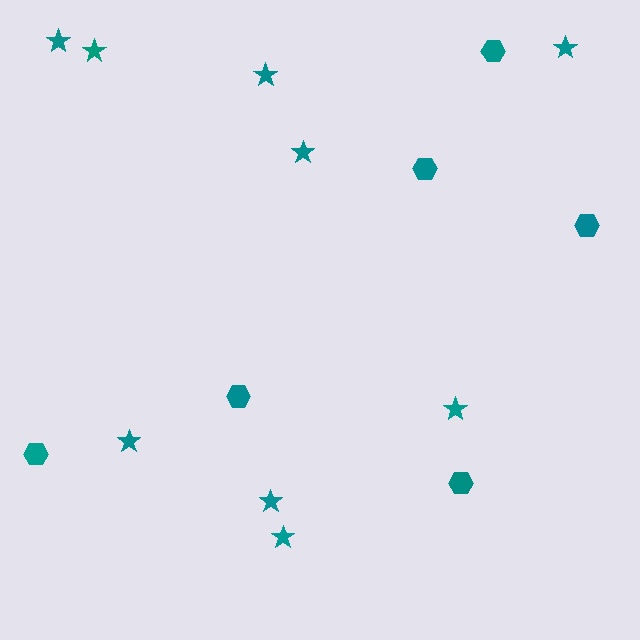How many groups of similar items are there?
There are 2 groups: one group of stars (9) and one group of hexagons (6).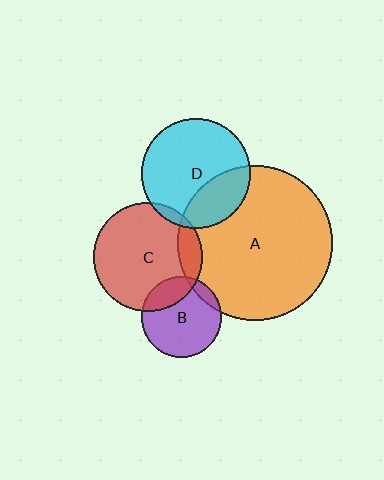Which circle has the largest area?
Circle A (orange).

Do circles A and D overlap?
Yes.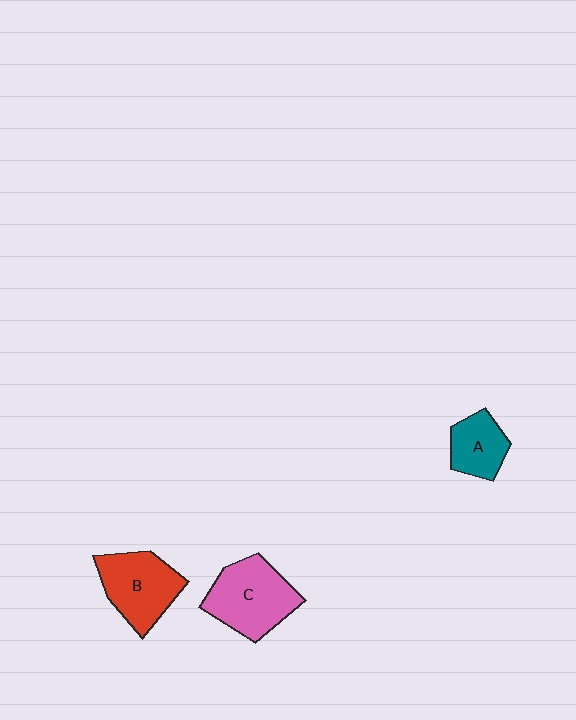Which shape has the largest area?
Shape C (pink).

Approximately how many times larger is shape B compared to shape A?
Approximately 1.6 times.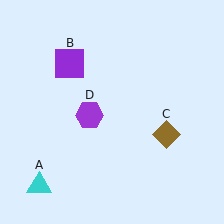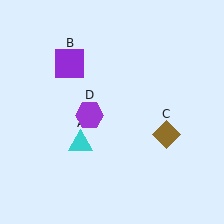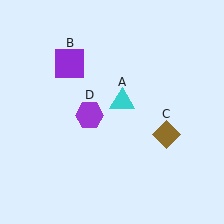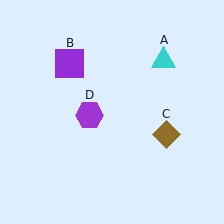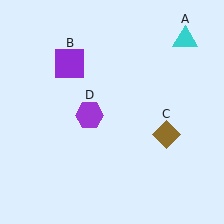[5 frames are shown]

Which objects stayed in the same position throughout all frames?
Purple square (object B) and brown diamond (object C) and purple hexagon (object D) remained stationary.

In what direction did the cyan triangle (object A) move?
The cyan triangle (object A) moved up and to the right.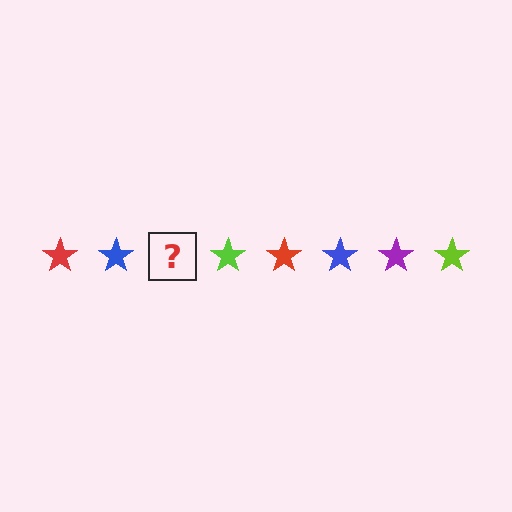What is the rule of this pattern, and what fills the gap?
The rule is that the pattern cycles through red, blue, purple, lime stars. The gap should be filled with a purple star.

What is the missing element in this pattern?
The missing element is a purple star.